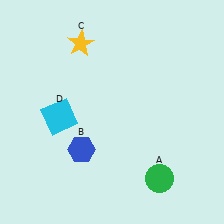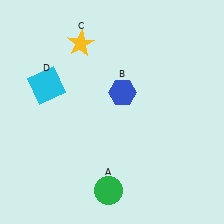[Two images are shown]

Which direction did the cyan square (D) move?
The cyan square (D) moved up.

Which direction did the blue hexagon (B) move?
The blue hexagon (B) moved up.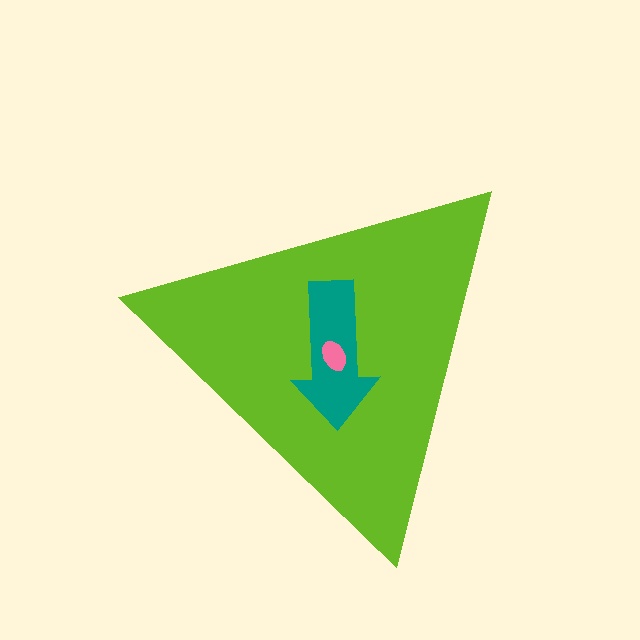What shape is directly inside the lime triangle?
The teal arrow.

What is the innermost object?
The pink ellipse.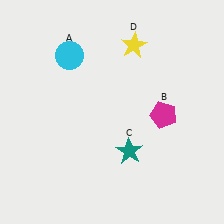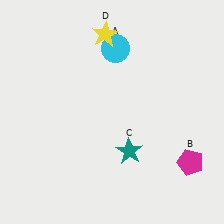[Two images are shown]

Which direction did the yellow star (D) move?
The yellow star (D) moved left.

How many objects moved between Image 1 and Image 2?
3 objects moved between the two images.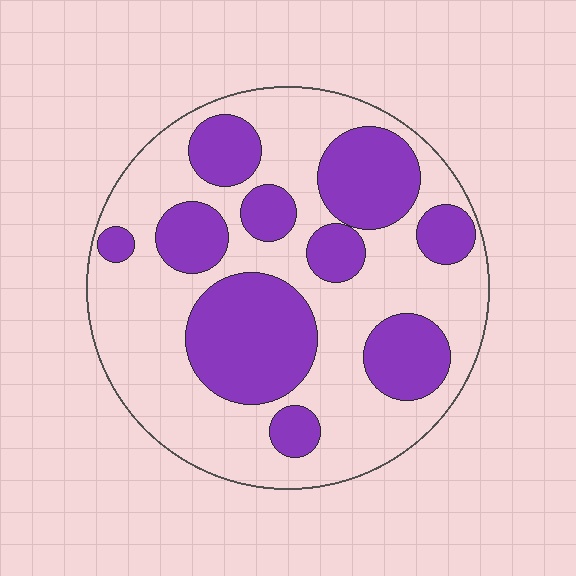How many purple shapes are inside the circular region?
10.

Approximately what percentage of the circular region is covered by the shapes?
Approximately 40%.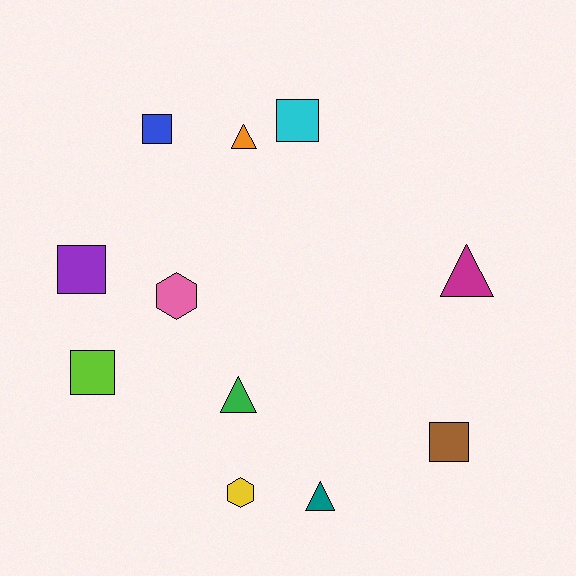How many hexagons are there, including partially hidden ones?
There are 2 hexagons.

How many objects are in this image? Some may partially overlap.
There are 11 objects.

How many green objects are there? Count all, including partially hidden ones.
There is 1 green object.